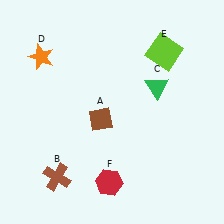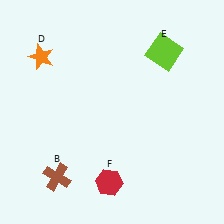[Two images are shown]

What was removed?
The brown diamond (A), the green triangle (C) were removed in Image 2.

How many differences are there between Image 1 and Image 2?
There are 2 differences between the two images.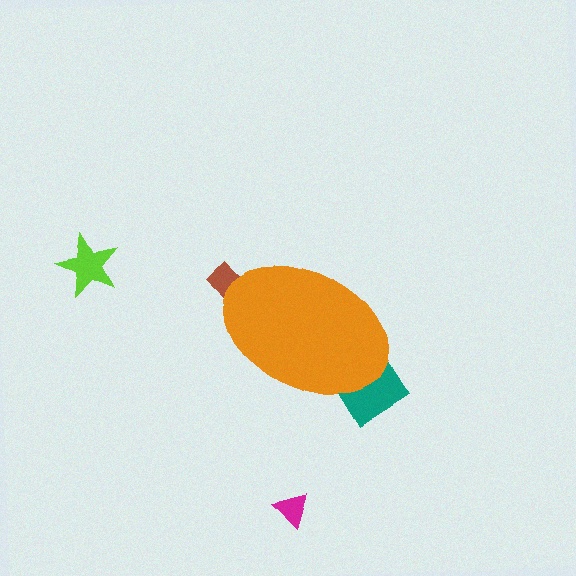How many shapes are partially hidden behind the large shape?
2 shapes are partially hidden.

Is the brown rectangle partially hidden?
Yes, the brown rectangle is partially hidden behind the orange ellipse.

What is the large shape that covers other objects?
An orange ellipse.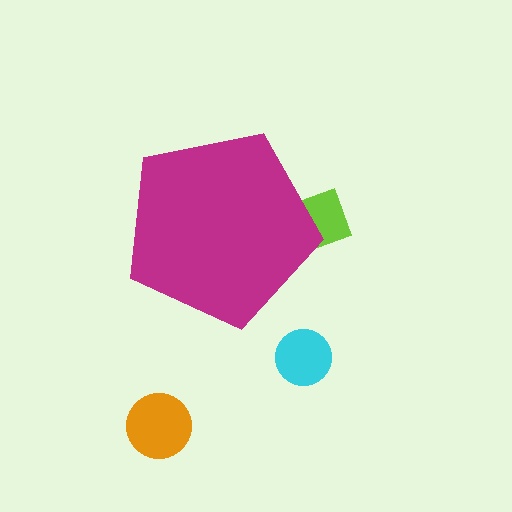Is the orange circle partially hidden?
No, the orange circle is fully visible.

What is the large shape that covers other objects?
A magenta pentagon.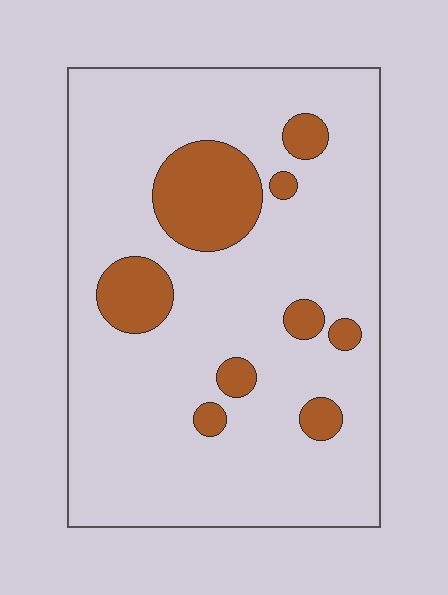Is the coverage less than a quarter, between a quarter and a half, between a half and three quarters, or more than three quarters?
Less than a quarter.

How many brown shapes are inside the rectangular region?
9.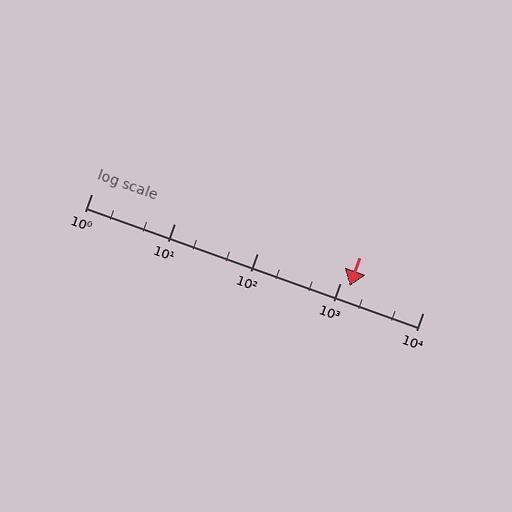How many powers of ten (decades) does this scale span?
The scale spans 4 decades, from 1 to 10000.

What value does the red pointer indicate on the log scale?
The pointer indicates approximately 1300.